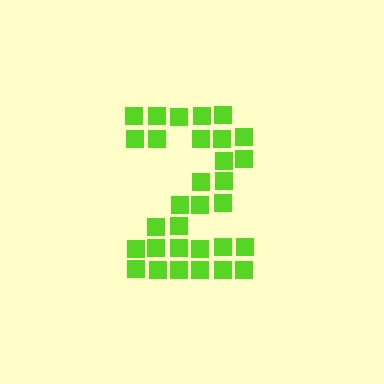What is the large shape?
The large shape is the digit 2.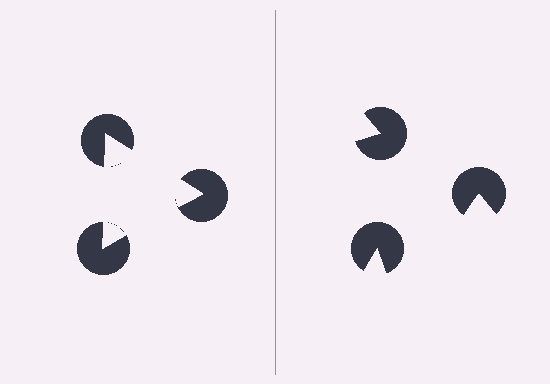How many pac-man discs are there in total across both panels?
6 — 3 on each side.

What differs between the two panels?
The pac-man discs are positioned identically on both sides; only the wedge orientations differ. On the left they align to a triangle; on the right they are misaligned.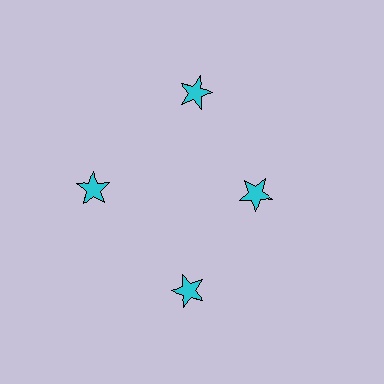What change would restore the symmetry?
The symmetry would be restored by moving it outward, back onto the ring so that all 4 stars sit at equal angles and equal distance from the center.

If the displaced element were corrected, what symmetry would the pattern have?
It would have 4-fold rotational symmetry — the pattern would map onto itself every 90 degrees.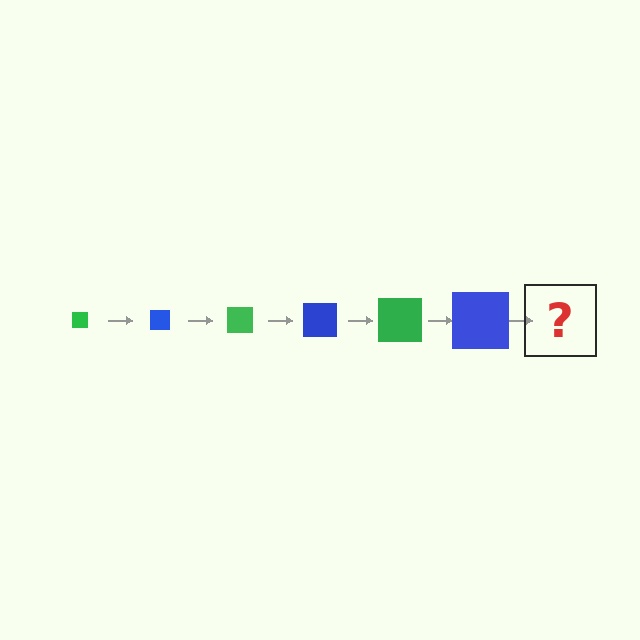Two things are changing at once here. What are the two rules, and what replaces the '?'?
The two rules are that the square grows larger each step and the color cycles through green and blue. The '?' should be a green square, larger than the previous one.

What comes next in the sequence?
The next element should be a green square, larger than the previous one.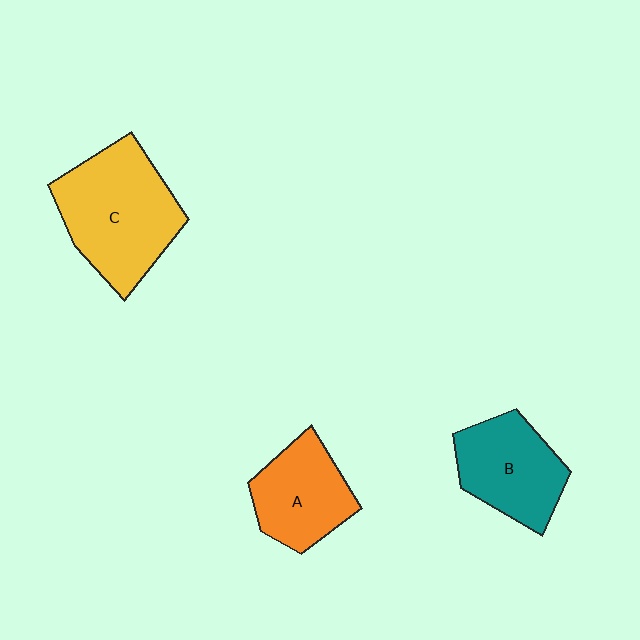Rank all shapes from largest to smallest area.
From largest to smallest: C (yellow), B (teal), A (orange).